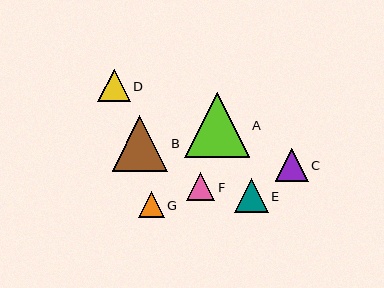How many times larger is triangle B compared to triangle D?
Triangle B is approximately 1.7 times the size of triangle D.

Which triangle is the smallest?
Triangle G is the smallest with a size of approximately 26 pixels.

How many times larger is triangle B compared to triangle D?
Triangle B is approximately 1.7 times the size of triangle D.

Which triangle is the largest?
Triangle A is the largest with a size of approximately 65 pixels.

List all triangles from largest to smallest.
From largest to smallest: A, B, E, C, D, F, G.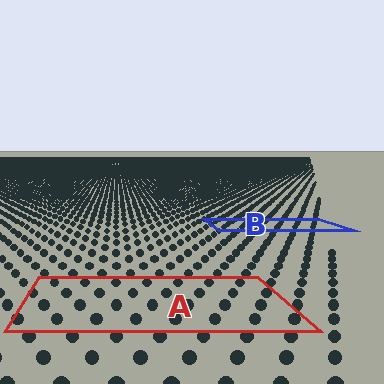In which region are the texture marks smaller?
The texture marks are smaller in region B, because it is farther away.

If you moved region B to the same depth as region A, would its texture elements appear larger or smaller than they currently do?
They would appear larger. At a closer depth, the same texture elements are projected at a bigger on-screen size.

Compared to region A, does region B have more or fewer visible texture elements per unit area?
Region B has more texture elements per unit area — they are packed more densely because it is farther away.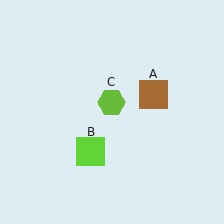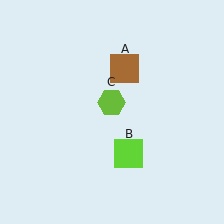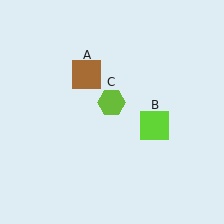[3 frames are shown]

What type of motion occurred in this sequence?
The brown square (object A), lime square (object B) rotated counterclockwise around the center of the scene.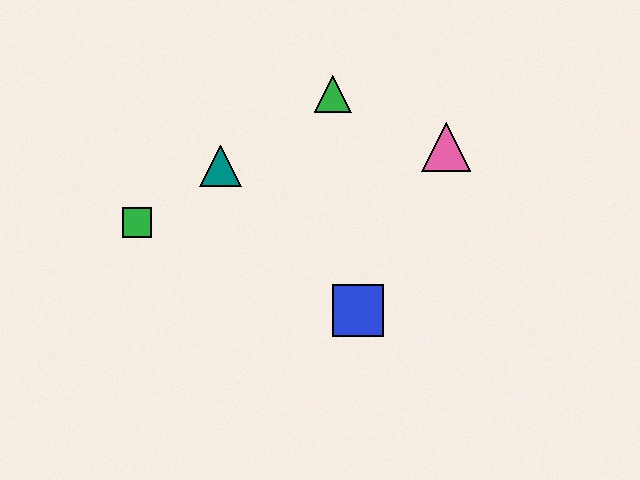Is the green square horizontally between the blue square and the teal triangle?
No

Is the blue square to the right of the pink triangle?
No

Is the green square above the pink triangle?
No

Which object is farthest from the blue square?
The green square is farthest from the blue square.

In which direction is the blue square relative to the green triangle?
The blue square is below the green triangle.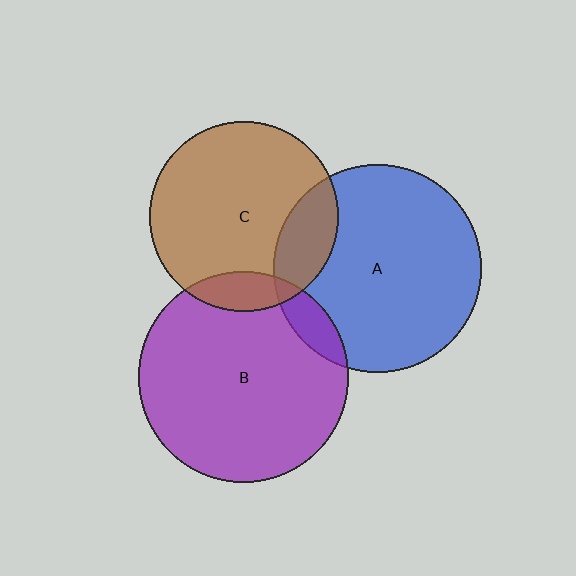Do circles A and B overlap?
Yes.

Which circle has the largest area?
Circle B (purple).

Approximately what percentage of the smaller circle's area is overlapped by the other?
Approximately 10%.